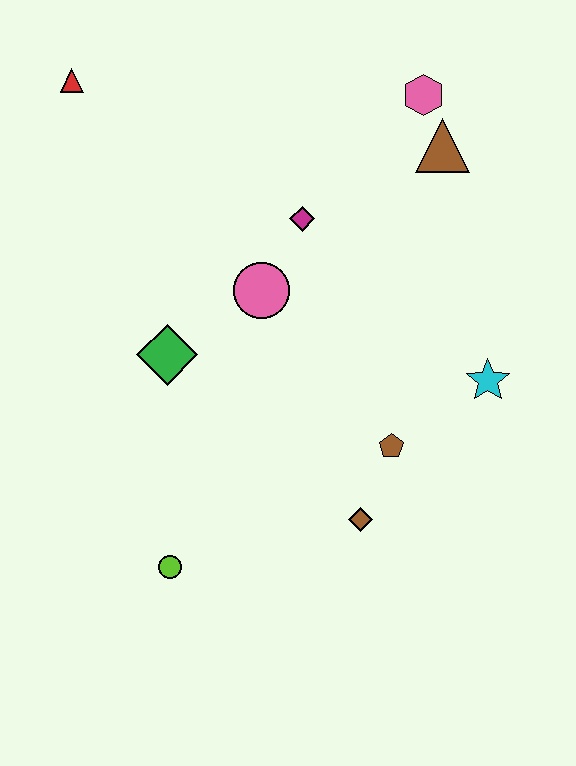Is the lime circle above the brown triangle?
No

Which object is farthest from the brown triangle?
The lime circle is farthest from the brown triangle.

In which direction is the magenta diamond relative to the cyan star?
The magenta diamond is to the left of the cyan star.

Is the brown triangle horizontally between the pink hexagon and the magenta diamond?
No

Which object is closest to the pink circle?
The magenta diamond is closest to the pink circle.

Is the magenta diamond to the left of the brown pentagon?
Yes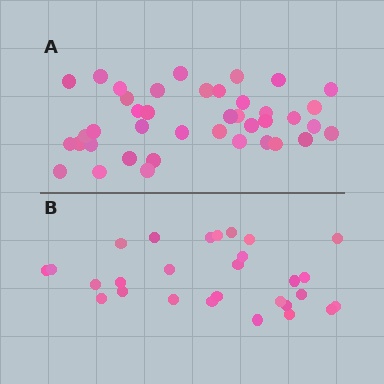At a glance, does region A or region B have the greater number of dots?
Region A (the top region) has more dots.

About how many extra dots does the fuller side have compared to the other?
Region A has roughly 12 or so more dots than region B.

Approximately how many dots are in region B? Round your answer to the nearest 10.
About 30 dots. (The exact count is 28, which rounds to 30.)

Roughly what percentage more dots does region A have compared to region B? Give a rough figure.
About 45% more.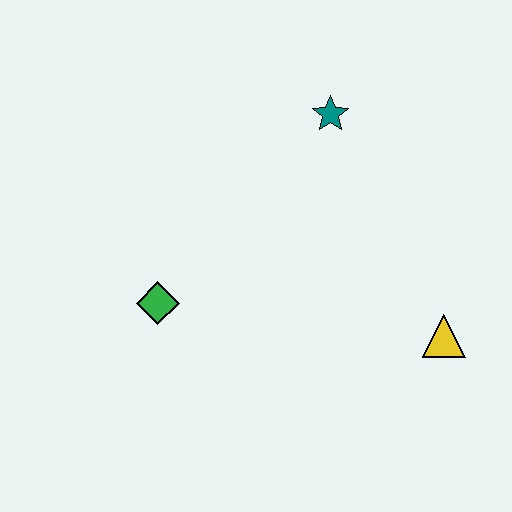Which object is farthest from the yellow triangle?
The green diamond is farthest from the yellow triangle.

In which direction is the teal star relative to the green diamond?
The teal star is above the green diamond.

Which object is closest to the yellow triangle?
The teal star is closest to the yellow triangle.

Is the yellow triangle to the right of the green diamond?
Yes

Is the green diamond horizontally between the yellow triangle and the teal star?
No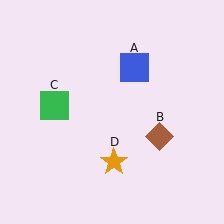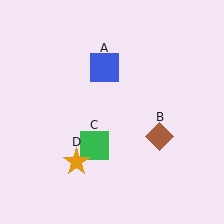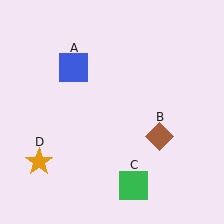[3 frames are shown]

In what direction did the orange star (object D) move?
The orange star (object D) moved left.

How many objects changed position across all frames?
3 objects changed position: blue square (object A), green square (object C), orange star (object D).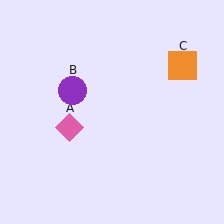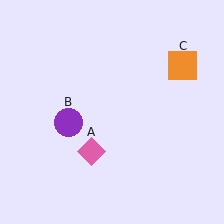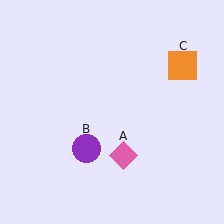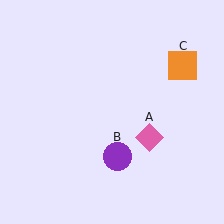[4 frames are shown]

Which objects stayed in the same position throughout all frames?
Orange square (object C) remained stationary.